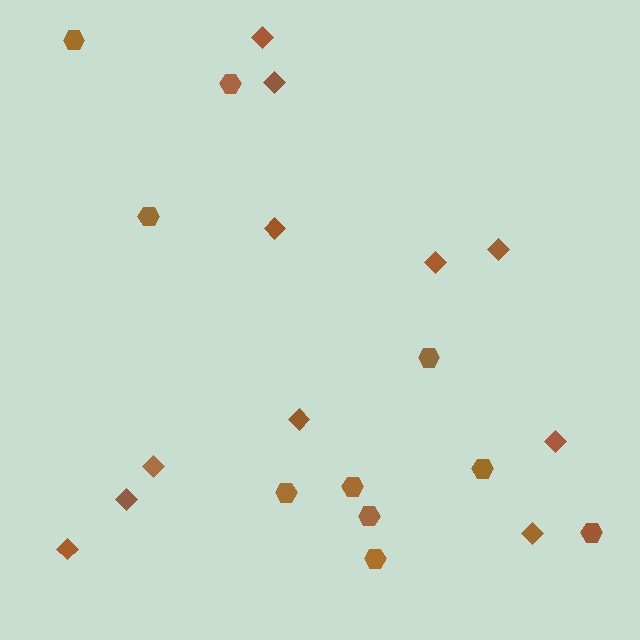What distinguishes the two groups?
There are 2 groups: one group of diamonds (11) and one group of hexagons (10).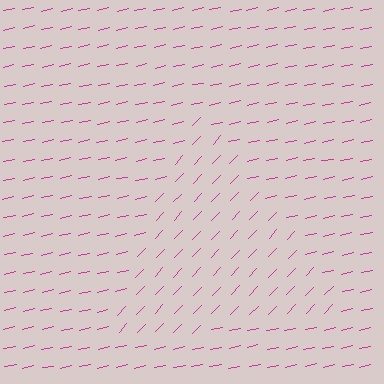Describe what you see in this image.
The image is filled with small magenta line segments. A triangle region in the image has lines oriented differently from the surrounding lines, creating a visible texture boundary.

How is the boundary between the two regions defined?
The boundary is defined purely by a change in line orientation (approximately 35 degrees difference). All lines are the same color and thickness.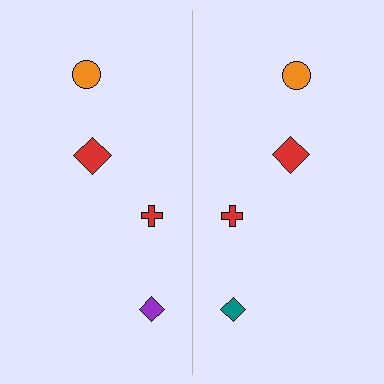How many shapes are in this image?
There are 8 shapes in this image.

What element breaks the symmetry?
The teal diamond on the right side breaks the symmetry — its mirror counterpart is purple.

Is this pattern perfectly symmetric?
No, the pattern is not perfectly symmetric. The teal diamond on the right side breaks the symmetry — its mirror counterpart is purple.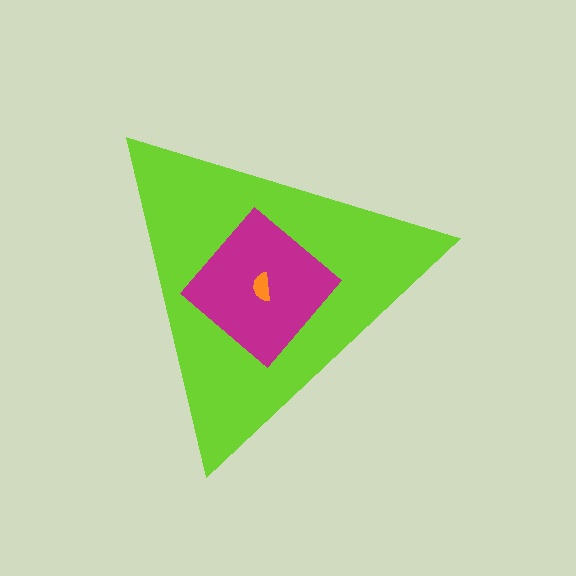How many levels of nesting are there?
3.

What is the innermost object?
The orange semicircle.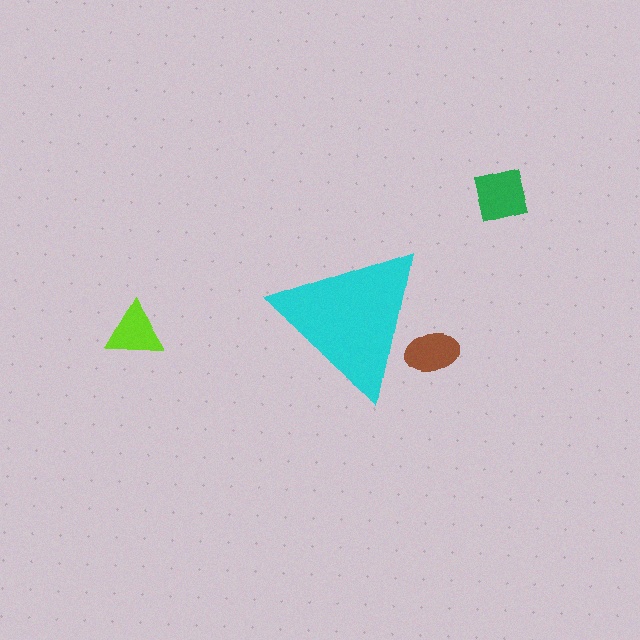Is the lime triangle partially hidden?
No, the lime triangle is fully visible.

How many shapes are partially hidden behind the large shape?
1 shape is partially hidden.